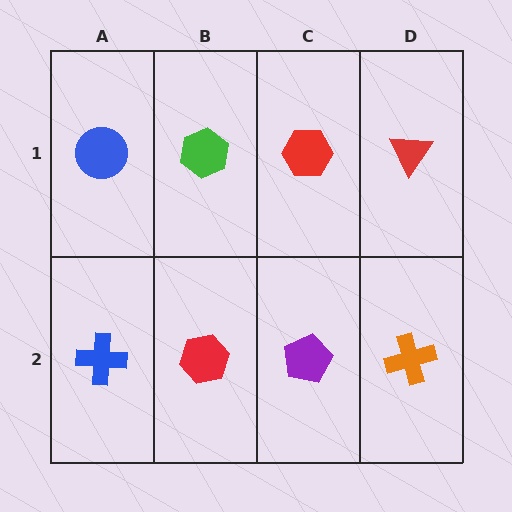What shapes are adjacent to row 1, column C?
A purple pentagon (row 2, column C), a green hexagon (row 1, column B), a red triangle (row 1, column D).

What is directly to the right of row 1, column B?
A red hexagon.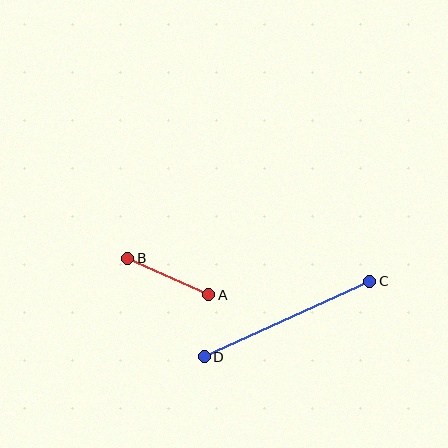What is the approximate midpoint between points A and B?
The midpoint is at approximately (168, 277) pixels.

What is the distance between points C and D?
The distance is approximately 182 pixels.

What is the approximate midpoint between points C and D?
The midpoint is at approximately (287, 319) pixels.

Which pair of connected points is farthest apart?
Points C and D are farthest apart.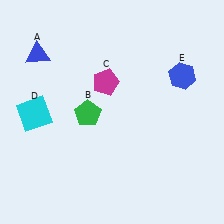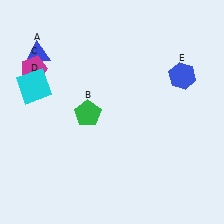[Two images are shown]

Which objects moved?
The objects that moved are: the magenta pentagon (C), the cyan square (D).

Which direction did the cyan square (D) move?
The cyan square (D) moved up.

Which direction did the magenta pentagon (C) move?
The magenta pentagon (C) moved left.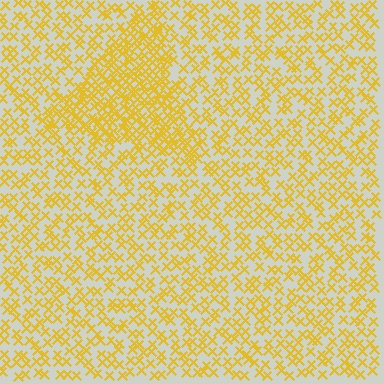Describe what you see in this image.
The image contains small yellow elements arranged at two different densities. A triangle-shaped region is visible where the elements are more densely packed than the surrounding area.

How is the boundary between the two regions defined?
The boundary is defined by a change in element density (approximately 2.0x ratio). All elements are the same color, size, and shape.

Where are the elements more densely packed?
The elements are more densely packed inside the triangle boundary.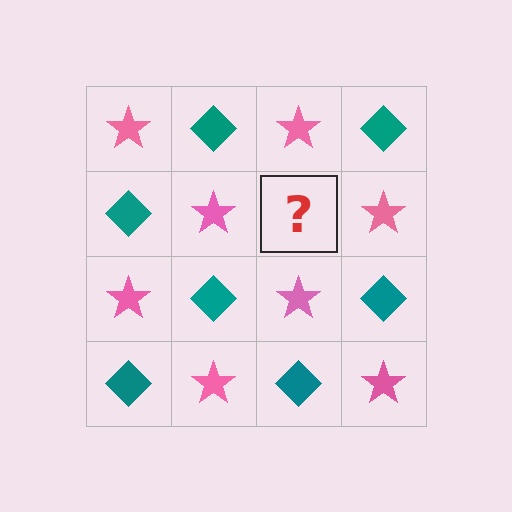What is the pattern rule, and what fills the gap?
The rule is that it alternates pink star and teal diamond in a checkerboard pattern. The gap should be filled with a teal diamond.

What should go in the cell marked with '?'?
The missing cell should contain a teal diamond.